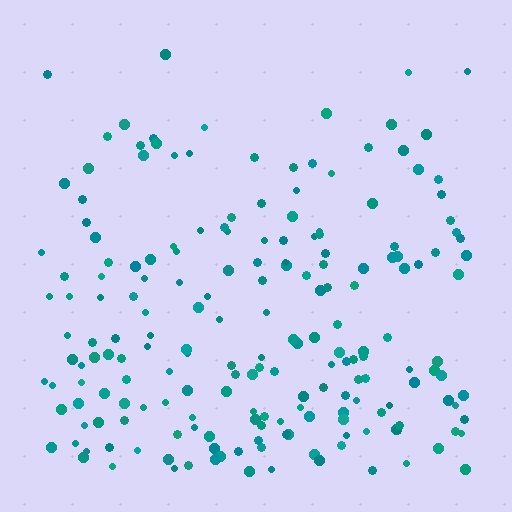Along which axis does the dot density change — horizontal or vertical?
Vertical.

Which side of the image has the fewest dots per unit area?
The top.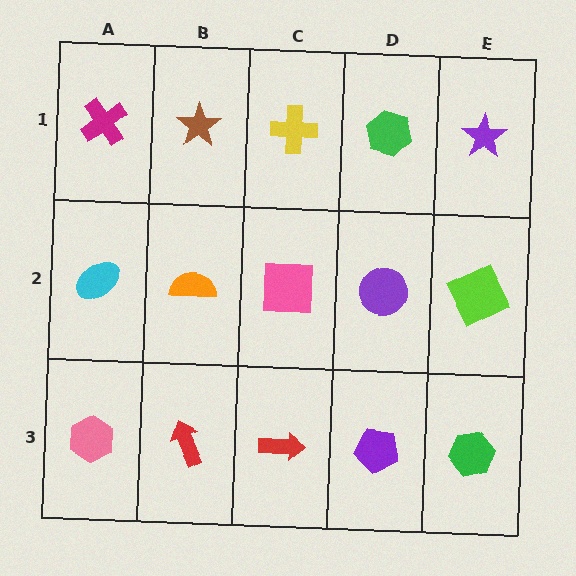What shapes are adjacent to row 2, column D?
A green hexagon (row 1, column D), a purple pentagon (row 3, column D), a pink square (row 2, column C), a lime square (row 2, column E).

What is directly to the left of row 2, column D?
A pink square.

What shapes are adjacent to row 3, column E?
A lime square (row 2, column E), a purple pentagon (row 3, column D).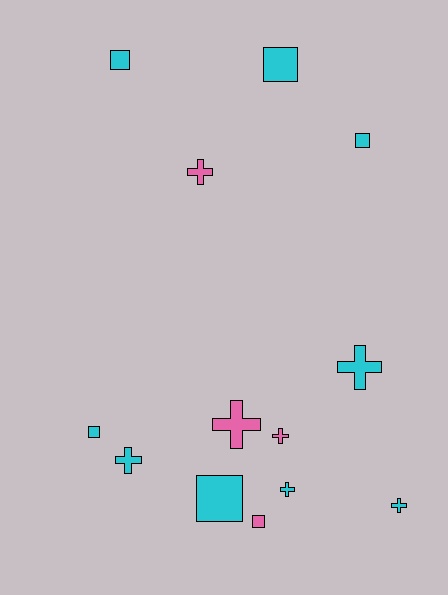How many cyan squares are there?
There are 5 cyan squares.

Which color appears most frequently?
Cyan, with 9 objects.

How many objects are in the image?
There are 13 objects.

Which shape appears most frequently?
Cross, with 7 objects.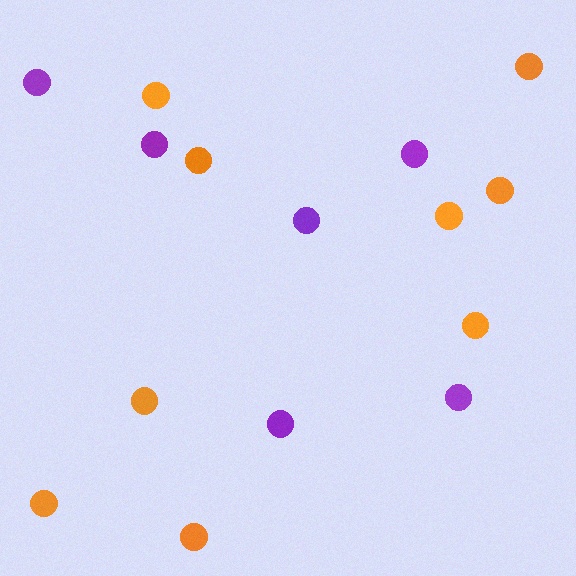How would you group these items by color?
There are 2 groups: one group of orange circles (9) and one group of purple circles (6).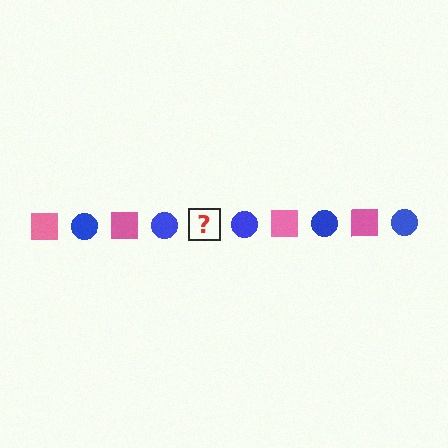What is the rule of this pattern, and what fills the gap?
The rule is that the pattern alternates between pink square and blue circle. The gap should be filled with a pink square.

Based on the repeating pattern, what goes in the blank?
The blank should be a pink square.